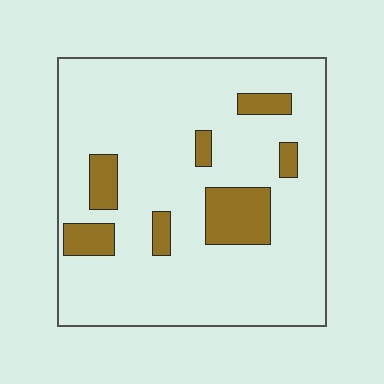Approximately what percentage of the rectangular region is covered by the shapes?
Approximately 15%.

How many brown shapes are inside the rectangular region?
7.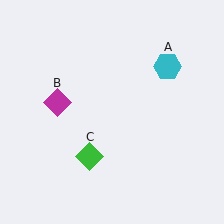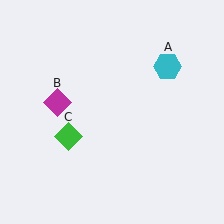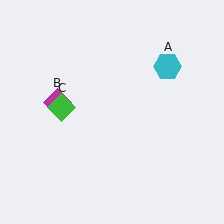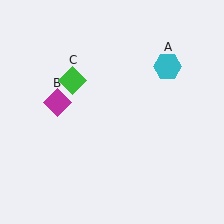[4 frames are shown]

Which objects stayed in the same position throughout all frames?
Cyan hexagon (object A) and magenta diamond (object B) remained stationary.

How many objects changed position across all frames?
1 object changed position: green diamond (object C).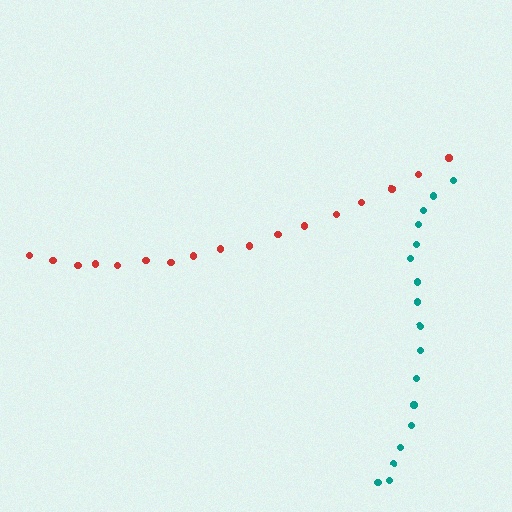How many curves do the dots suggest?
There are 2 distinct paths.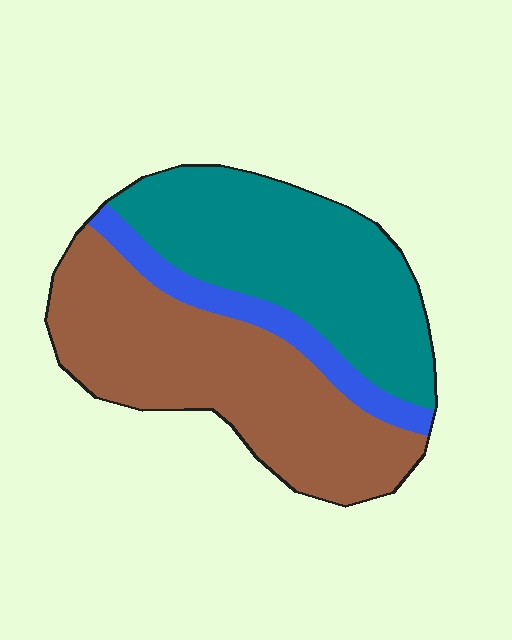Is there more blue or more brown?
Brown.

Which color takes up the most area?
Brown, at roughly 45%.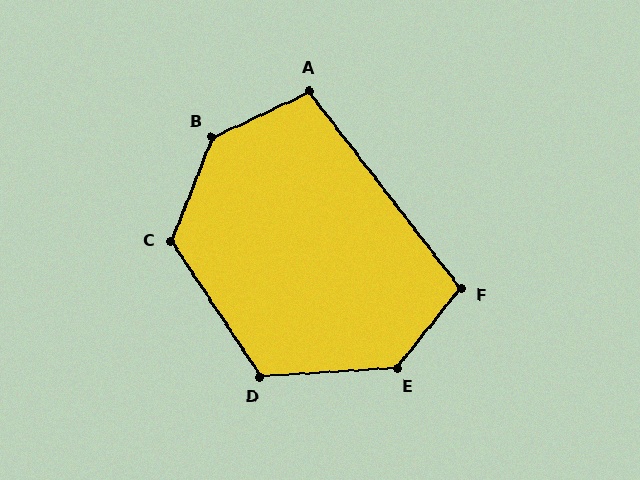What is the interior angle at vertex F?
Approximately 103 degrees (obtuse).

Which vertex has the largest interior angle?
B, at approximately 137 degrees.